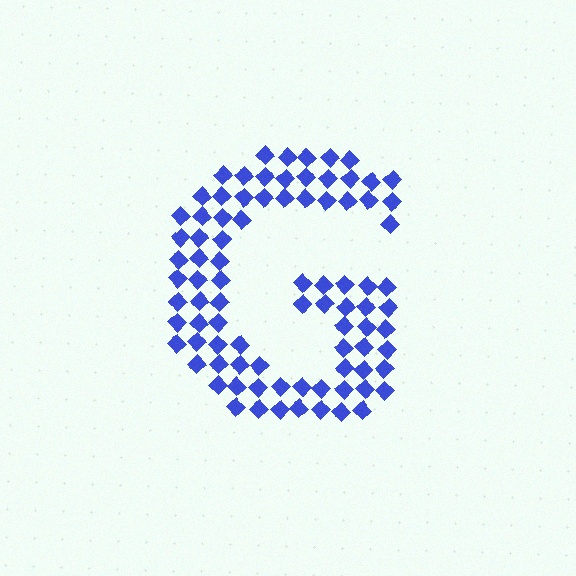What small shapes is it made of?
It is made of small diamonds.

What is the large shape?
The large shape is the letter G.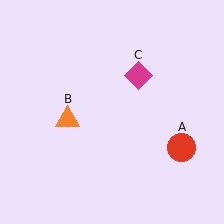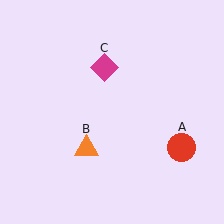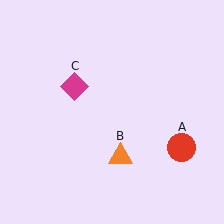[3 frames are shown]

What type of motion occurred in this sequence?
The orange triangle (object B), magenta diamond (object C) rotated counterclockwise around the center of the scene.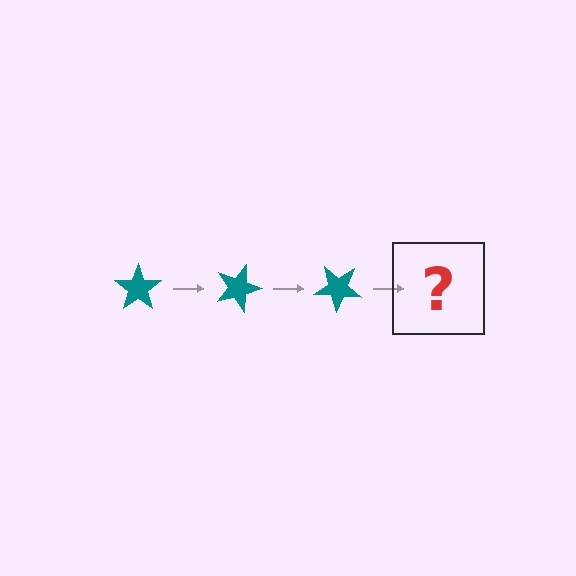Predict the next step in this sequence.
The next step is a teal star rotated 60 degrees.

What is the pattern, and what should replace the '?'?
The pattern is that the star rotates 20 degrees each step. The '?' should be a teal star rotated 60 degrees.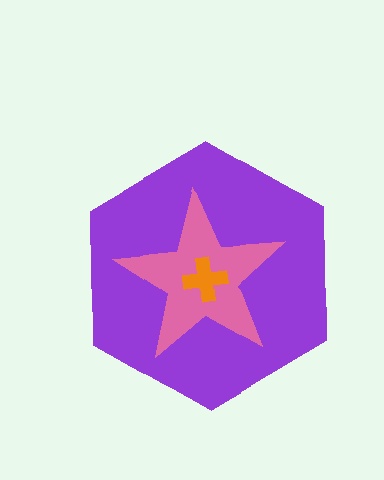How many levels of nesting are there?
3.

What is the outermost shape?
The purple hexagon.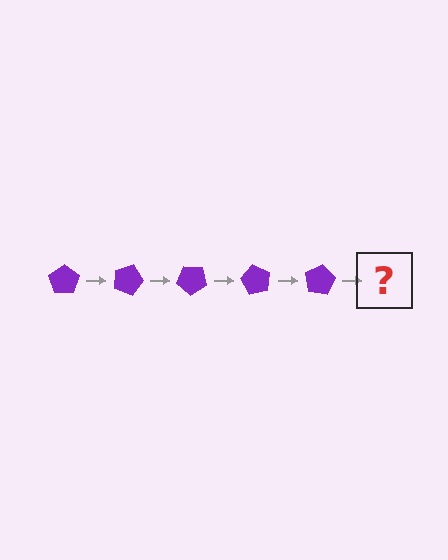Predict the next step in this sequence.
The next step is a purple pentagon rotated 100 degrees.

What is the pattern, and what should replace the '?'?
The pattern is that the pentagon rotates 20 degrees each step. The '?' should be a purple pentagon rotated 100 degrees.